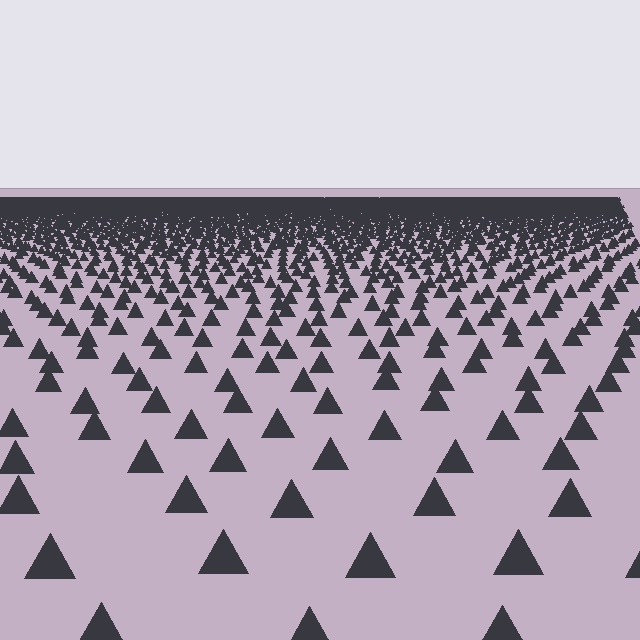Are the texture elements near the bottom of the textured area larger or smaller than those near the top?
Larger. Near the bottom, elements are closer to the viewer and appear at a bigger on-screen size.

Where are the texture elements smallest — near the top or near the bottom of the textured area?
Near the top.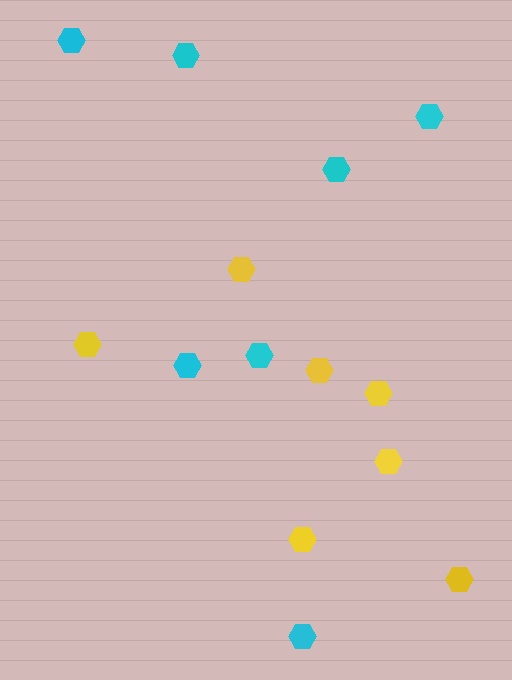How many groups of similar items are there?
There are 2 groups: one group of cyan hexagons (7) and one group of yellow hexagons (7).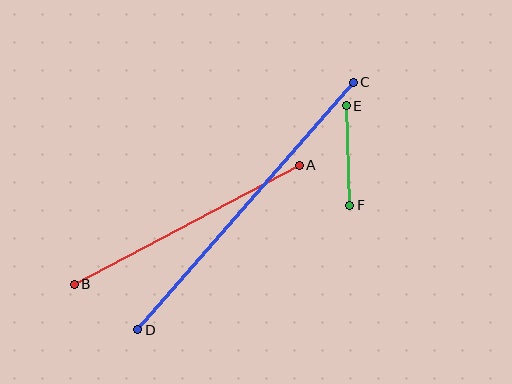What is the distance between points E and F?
The distance is approximately 100 pixels.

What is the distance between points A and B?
The distance is approximately 255 pixels.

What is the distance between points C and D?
The distance is approximately 328 pixels.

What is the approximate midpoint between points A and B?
The midpoint is at approximately (187, 225) pixels.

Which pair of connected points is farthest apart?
Points C and D are farthest apart.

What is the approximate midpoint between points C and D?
The midpoint is at approximately (245, 206) pixels.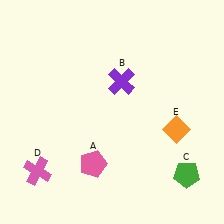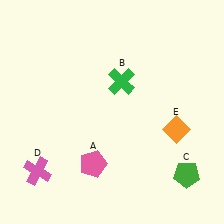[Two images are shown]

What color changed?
The cross (B) changed from purple in Image 1 to green in Image 2.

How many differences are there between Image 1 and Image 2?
There is 1 difference between the two images.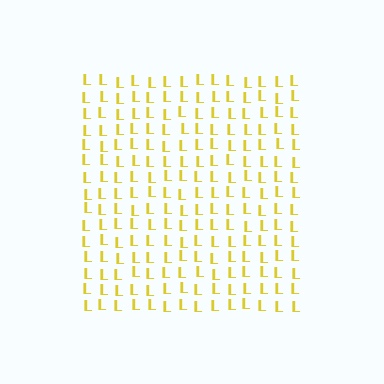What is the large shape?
The large shape is a square.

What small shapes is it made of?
It is made of small letter L's.